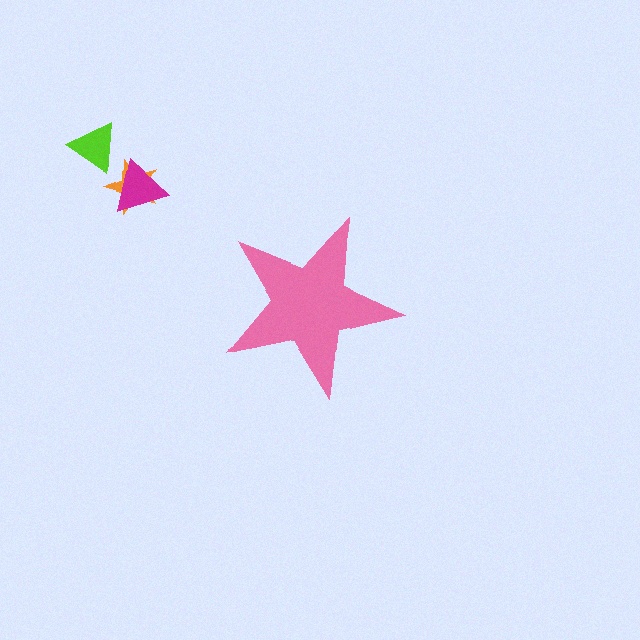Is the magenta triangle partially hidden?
No, the magenta triangle is fully visible.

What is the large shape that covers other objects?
A pink star.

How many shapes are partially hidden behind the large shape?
0 shapes are partially hidden.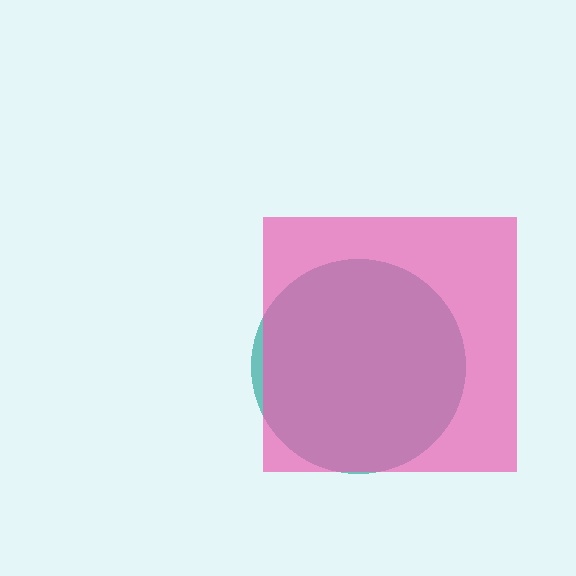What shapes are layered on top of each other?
The layered shapes are: a teal circle, a pink square.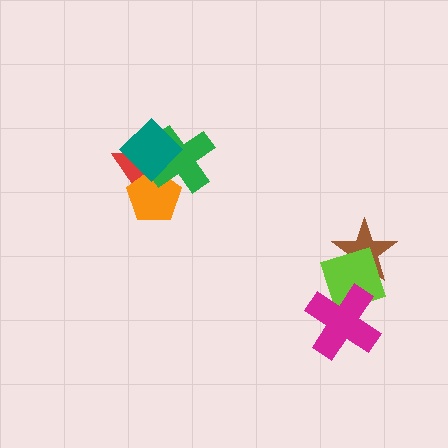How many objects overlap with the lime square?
2 objects overlap with the lime square.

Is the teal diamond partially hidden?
No, no other shape covers it.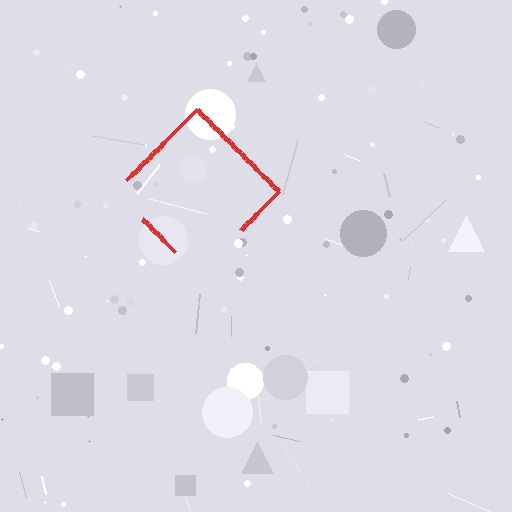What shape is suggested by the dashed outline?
The dashed outline suggests a diamond.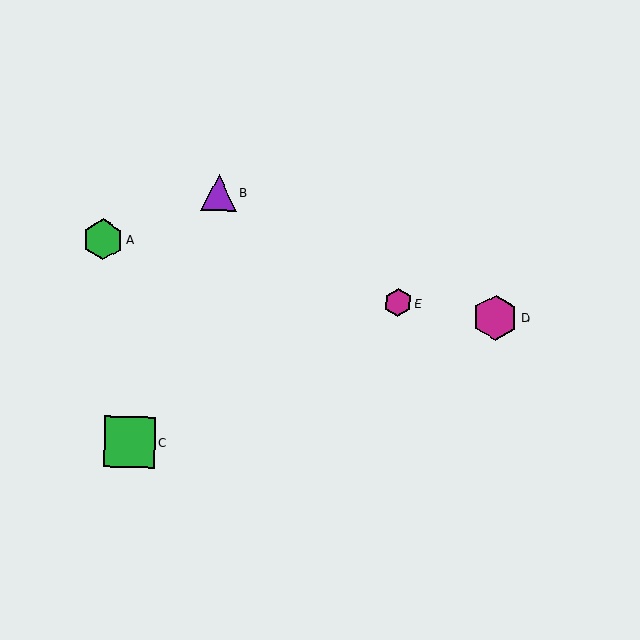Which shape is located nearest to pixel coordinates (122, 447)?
The green square (labeled C) at (129, 442) is nearest to that location.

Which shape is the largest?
The green square (labeled C) is the largest.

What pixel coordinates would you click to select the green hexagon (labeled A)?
Click at (103, 239) to select the green hexagon A.